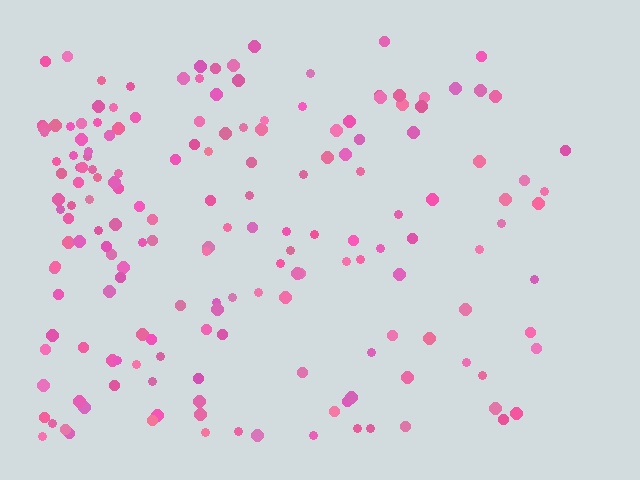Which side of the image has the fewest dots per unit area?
The right.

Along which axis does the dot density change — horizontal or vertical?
Horizontal.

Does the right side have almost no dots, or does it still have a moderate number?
Still a moderate number, just noticeably fewer than the left.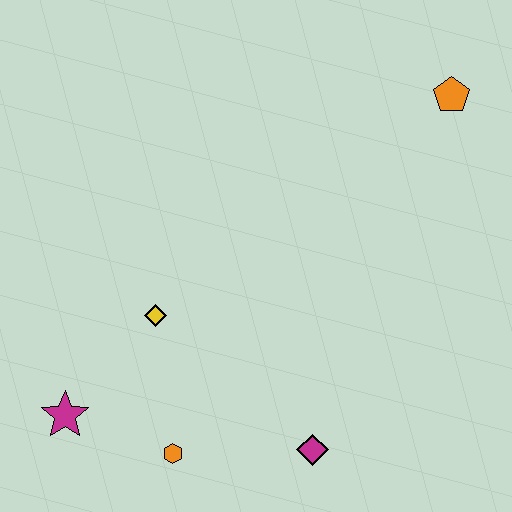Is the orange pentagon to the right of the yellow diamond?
Yes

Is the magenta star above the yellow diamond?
No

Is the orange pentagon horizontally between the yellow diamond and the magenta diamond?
No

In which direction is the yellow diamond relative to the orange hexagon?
The yellow diamond is above the orange hexagon.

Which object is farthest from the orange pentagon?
The magenta star is farthest from the orange pentagon.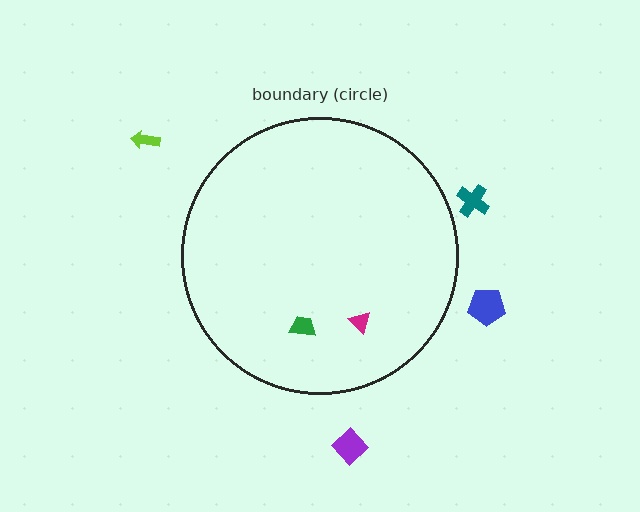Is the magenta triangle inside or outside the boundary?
Inside.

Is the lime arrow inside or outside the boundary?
Outside.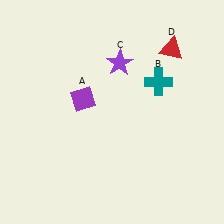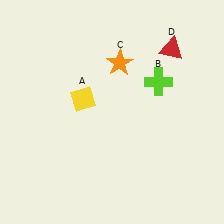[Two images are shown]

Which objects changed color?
A changed from purple to yellow. B changed from teal to lime. C changed from purple to orange.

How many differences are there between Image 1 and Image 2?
There are 3 differences between the two images.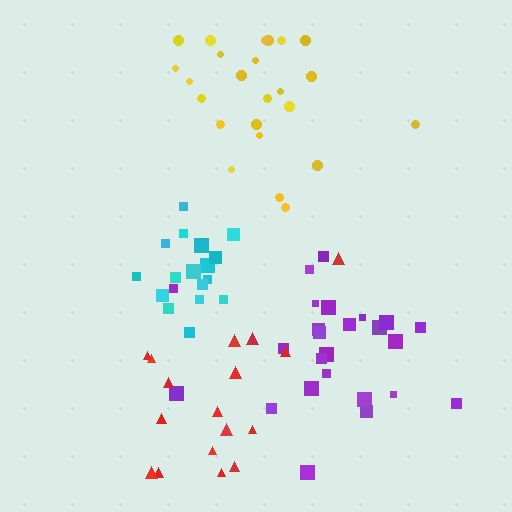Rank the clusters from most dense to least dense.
cyan, yellow, purple, red.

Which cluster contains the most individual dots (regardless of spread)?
Purple (25).